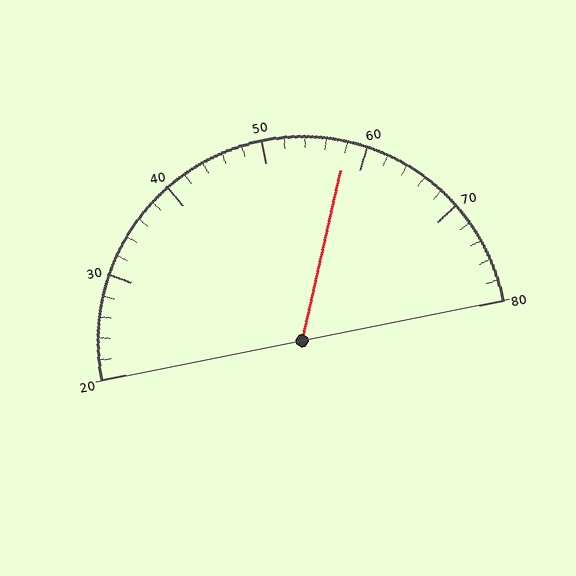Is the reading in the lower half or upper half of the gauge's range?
The reading is in the upper half of the range (20 to 80).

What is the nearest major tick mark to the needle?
The nearest major tick mark is 60.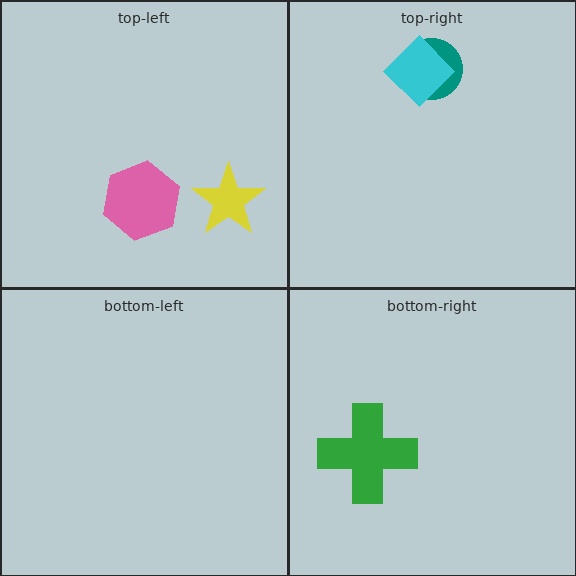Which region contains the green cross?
The bottom-right region.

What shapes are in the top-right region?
The teal circle, the cyan diamond.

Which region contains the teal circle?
The top-right region.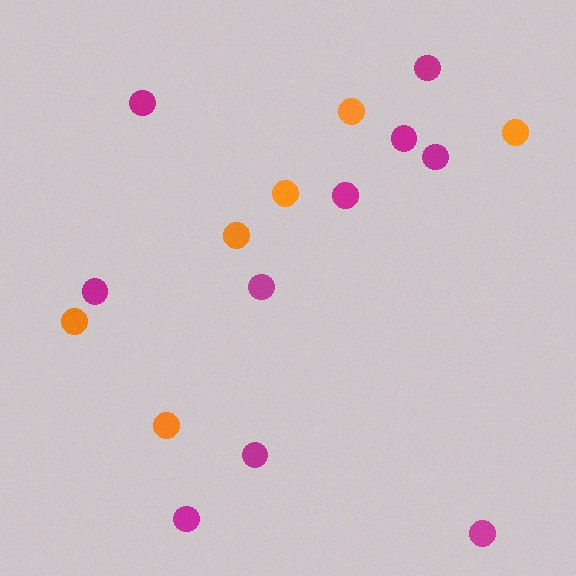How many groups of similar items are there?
There are 2 groups: one group of orange circles (6) and one group of magenta circles (10).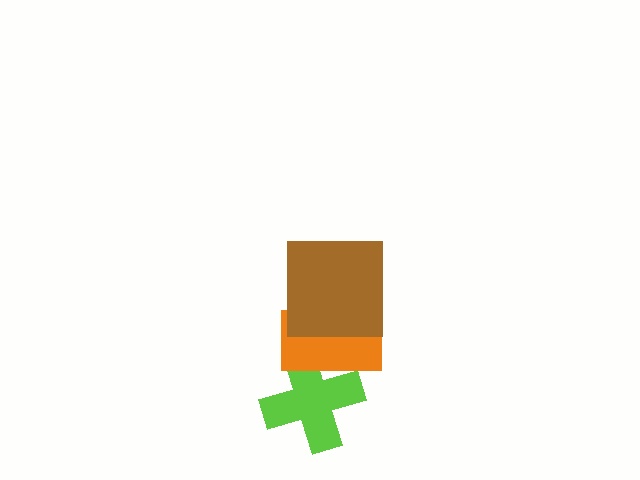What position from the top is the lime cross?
The lime cross is 3rd from the top.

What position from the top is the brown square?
The brown square is 1st from the top.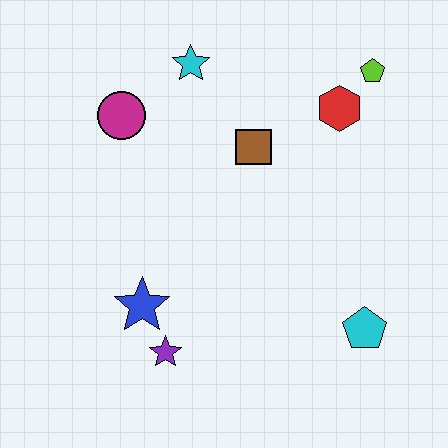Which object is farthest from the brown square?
The purple star is farthest from the brown square.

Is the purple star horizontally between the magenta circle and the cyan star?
Yes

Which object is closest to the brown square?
The red hexagon is closest to the brown square.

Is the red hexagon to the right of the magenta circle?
Yes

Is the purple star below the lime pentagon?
Yes